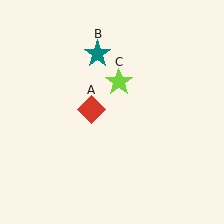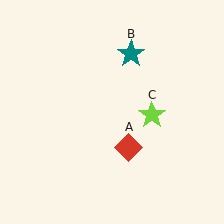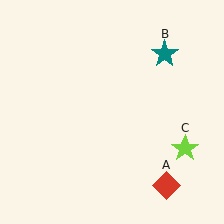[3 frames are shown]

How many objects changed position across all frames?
3 objects changed position: red diamond (object A), teal star (object B), lime star (object C).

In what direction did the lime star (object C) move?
The lime star (object C) moved down and to the right.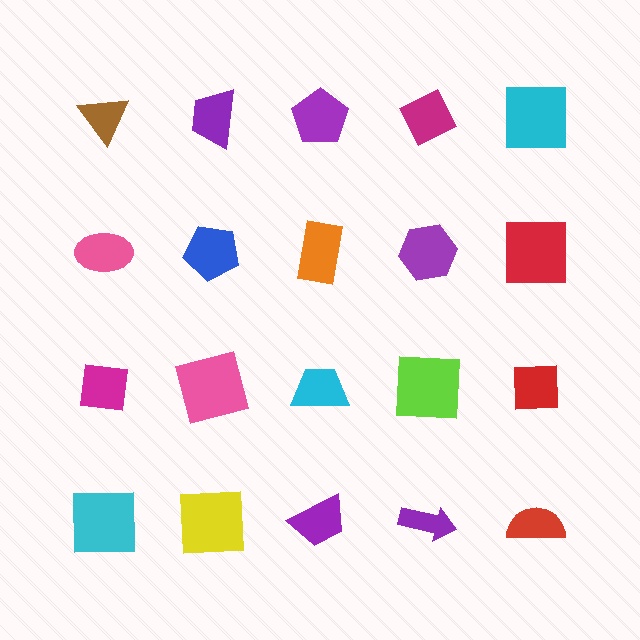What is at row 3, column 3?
A cyan trapezoid.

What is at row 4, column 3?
A purple trapezoid.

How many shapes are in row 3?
5 shapes.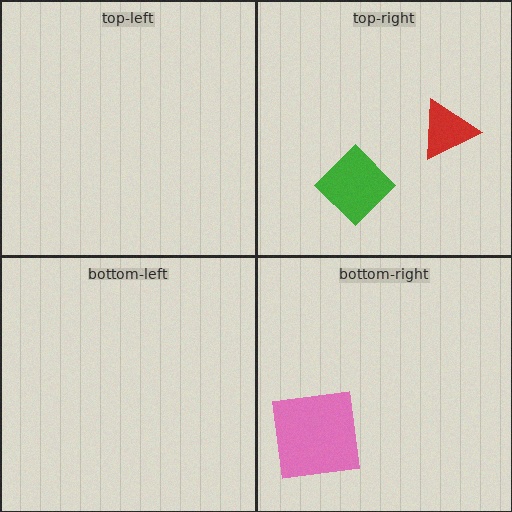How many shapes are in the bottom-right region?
1.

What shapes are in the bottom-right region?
The pink square.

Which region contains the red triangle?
The top-right region.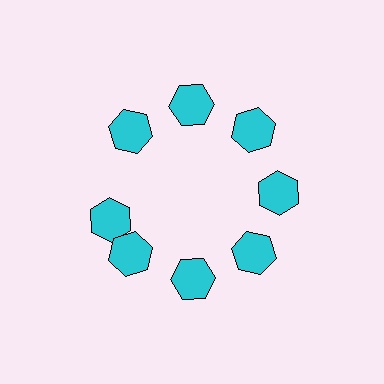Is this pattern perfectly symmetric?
No. The 8 cyan hexagons are arranged in a ring, but one element near the 9 o'clock position is rotated out of alignment along the ring, breaking the 8-fold rotational symmetry.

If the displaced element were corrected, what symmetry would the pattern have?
It would have 8-fold rotational symmetry — the pattern would map onto itself every 45 degrees.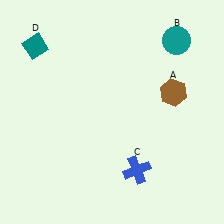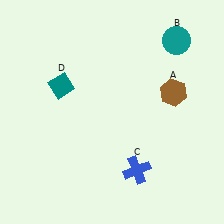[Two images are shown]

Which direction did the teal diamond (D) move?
The teal diamond (D) moved down.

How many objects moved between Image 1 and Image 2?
1 object moved between the two images.